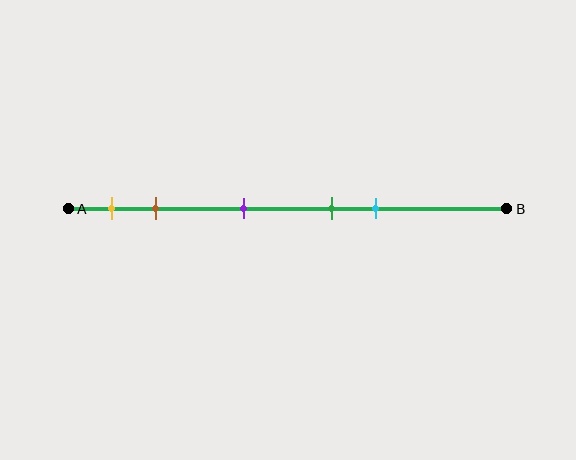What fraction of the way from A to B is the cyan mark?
The cyan mark is approximately 70% (0.7) of the way from A to B.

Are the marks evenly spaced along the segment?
No, the marks are not evenly spaced.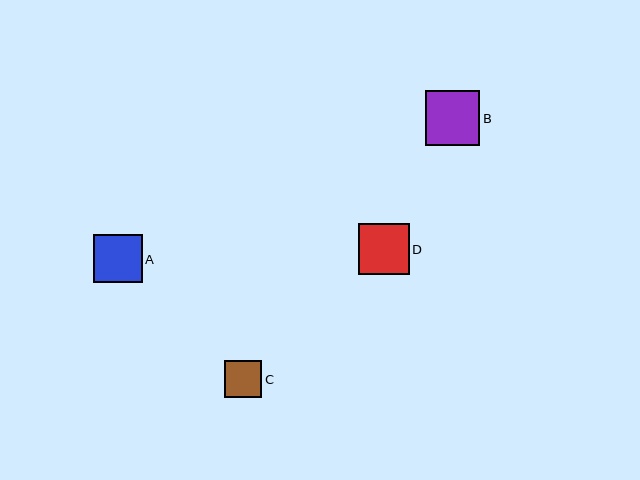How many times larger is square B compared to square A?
Square B is approximately 1.1 times the size of square A.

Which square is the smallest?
Square C is the smallest with a size of approximately 37 pixels.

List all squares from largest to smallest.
From largest to smallest: B, D, A, C.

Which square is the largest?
Square B is the largest with a size of approximately 54 pixels.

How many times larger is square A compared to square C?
Square A is approximately 1.3 times the size of square C.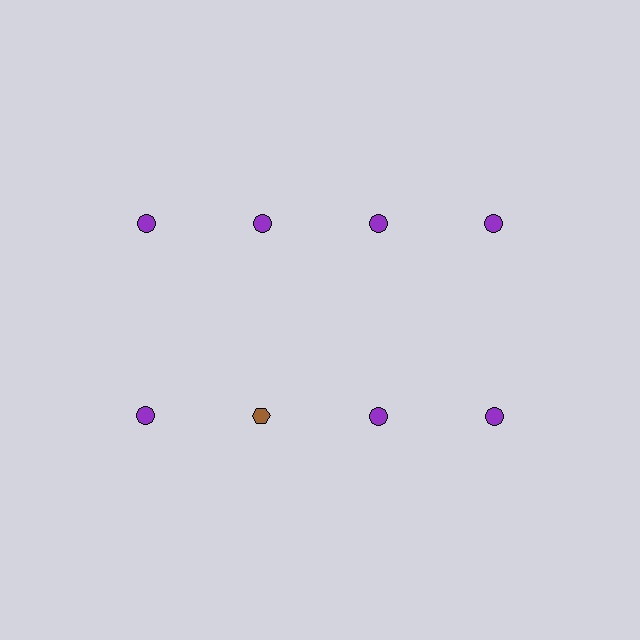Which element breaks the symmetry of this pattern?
The brown hexagon in the second row, second from left column breaks the symmetry. All other shapes are purple circles.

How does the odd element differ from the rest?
It differs in both color (brown instead of purple) and shape (hexagon instead of circle).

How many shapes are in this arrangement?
There are 8 shapes arranged in a grid pattern.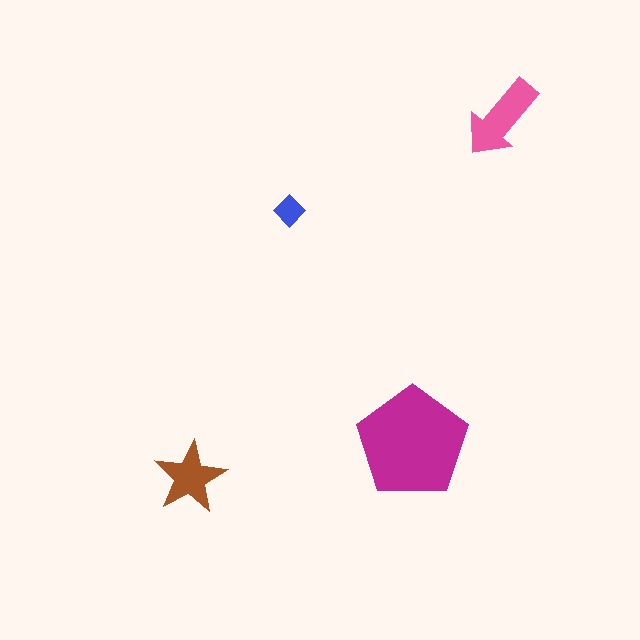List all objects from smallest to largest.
The blue diamond, the brown star, the pink arrow, the magenta pentagon.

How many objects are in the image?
There are 4 objects in the image.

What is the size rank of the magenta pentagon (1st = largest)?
1st.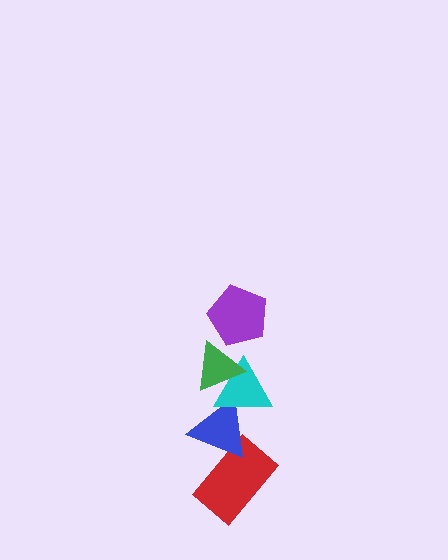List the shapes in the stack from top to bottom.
From top to bottom: the purple pentagon, the green triangle, the cyan triangle, the blue triangle, the red rectangle.